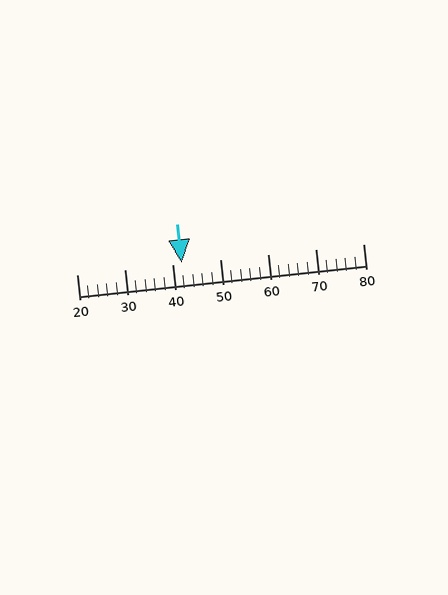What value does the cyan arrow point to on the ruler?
The cyan arrow points to approximately 42.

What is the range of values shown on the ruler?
The ruler shows values from 20 to 80.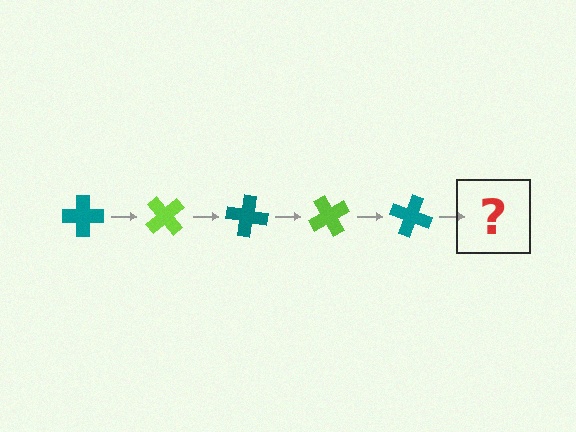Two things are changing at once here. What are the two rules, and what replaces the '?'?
The two rules are that it rotates 50 degrees each step and the color cycles through teal and lime. The '?' should be a lime cross, rotated 250 degrees from the start.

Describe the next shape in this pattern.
It should be a lime cross, rotated 250 degrees from the start.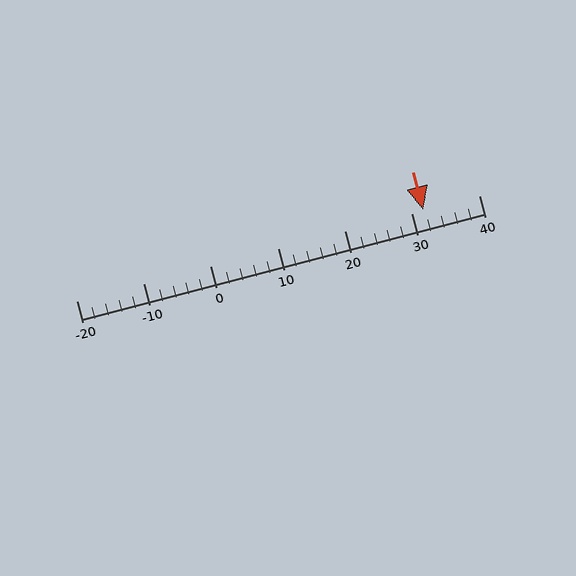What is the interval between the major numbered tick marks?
The major tick marks are spaced 10 units apart.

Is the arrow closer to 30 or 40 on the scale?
The arrow is closer to 30.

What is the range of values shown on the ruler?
The ruler shows values from -20 to 40.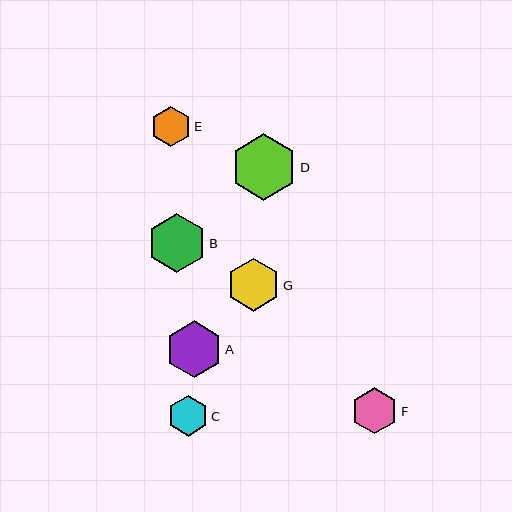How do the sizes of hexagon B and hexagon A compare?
Hexagon B and hexagon A are approximately the same size.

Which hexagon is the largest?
Hexagon D is the largest with a size of approximately 66 pixels.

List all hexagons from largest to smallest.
From largest to smallest: D, B, A, G, F, E, C.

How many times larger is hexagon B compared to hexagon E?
Hexagon B is approximately 1.5 times the size of hexagon E.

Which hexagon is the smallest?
Hexagon C is the smallest with a size of approximately 41 pixels.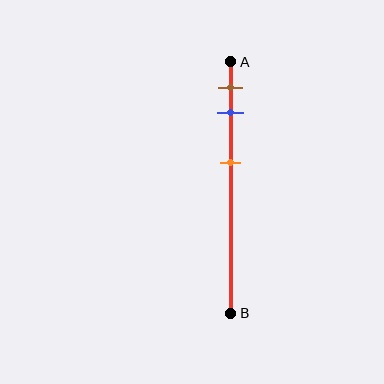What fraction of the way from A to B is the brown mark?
The brown mark is approximately 10% (0.1) of the way from A to B.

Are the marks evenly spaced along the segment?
No, the marks are not evenly spaced.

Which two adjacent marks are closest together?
The brown and blue marks are the closest adjacent pair.